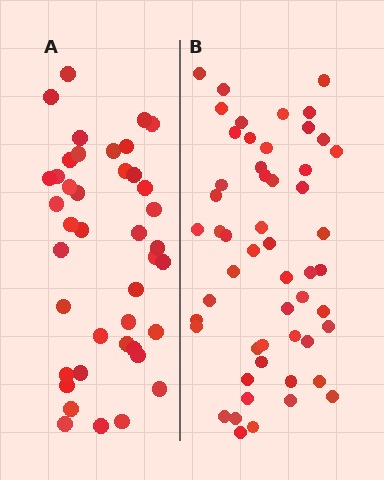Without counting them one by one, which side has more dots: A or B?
Region B (the right region) has more dots.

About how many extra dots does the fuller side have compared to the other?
Region B has roughly 12 or so more dots than region A.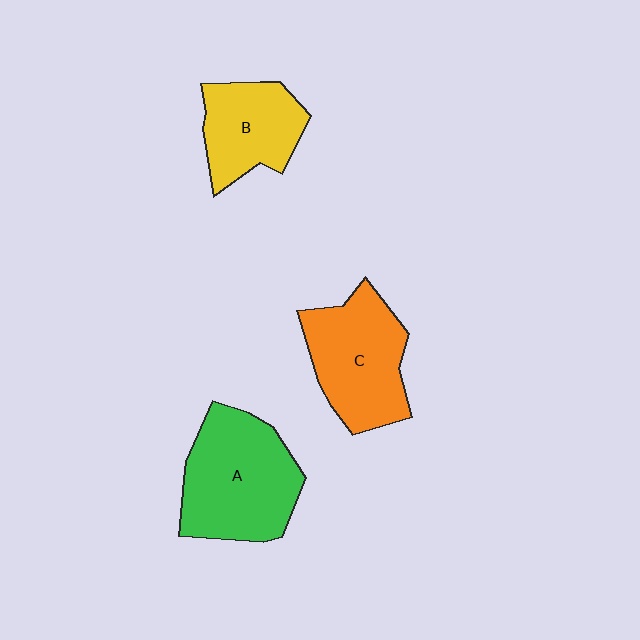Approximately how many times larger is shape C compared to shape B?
Approximately 1.3 times.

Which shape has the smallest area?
Shape B (yellow).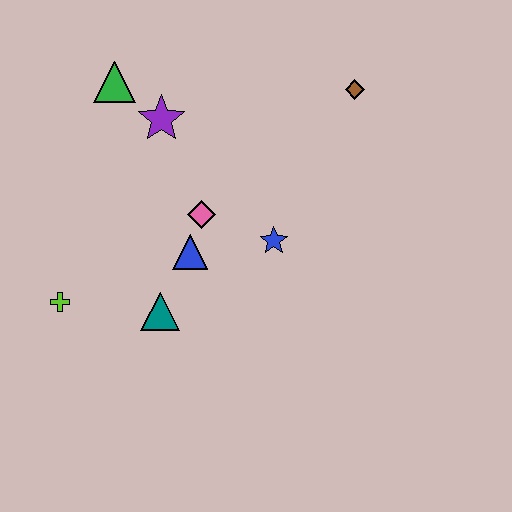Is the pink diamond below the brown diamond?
Yes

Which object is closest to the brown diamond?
The blue star is closest to the brown diamond.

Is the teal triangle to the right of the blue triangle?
No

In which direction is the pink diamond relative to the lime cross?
The pink diamond is to the right of the lime cross.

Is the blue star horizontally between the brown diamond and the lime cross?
Yes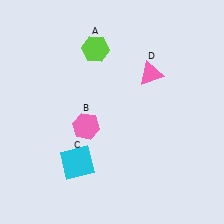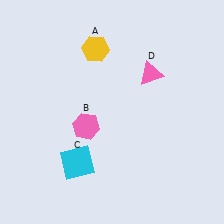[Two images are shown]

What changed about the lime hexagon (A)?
In Image 1, A is lime. In Image 2, it changed to yellow.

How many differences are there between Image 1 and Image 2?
There is 1 difference between the two images.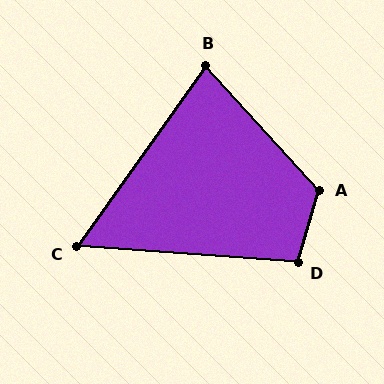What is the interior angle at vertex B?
Approximately 78 degrees (acute).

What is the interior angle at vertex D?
Approximately 102 degrees (obtuse).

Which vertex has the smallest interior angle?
C, at approximately 59 degrees.